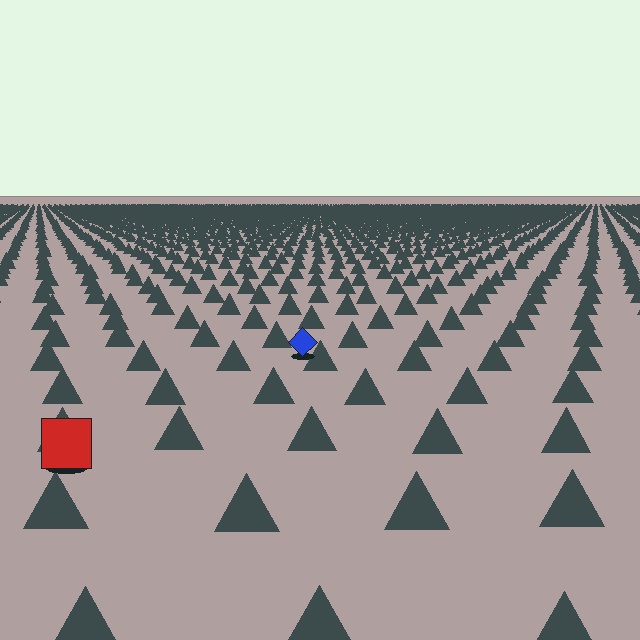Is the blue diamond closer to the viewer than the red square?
No. The red square is closer — you can tell from the texture gradient: the ground texture is coarser near it.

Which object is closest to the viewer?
The red square is closest. The texture marks near it are larger and more spread out.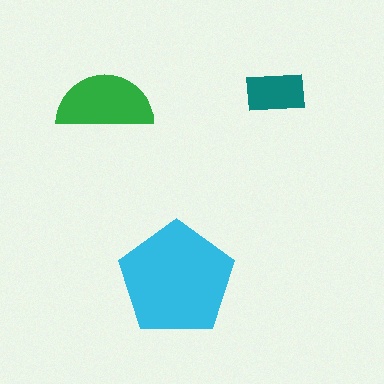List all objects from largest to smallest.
The cyan pentagon, the green semicircle, the teal rectangle.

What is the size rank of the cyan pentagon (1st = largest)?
1st.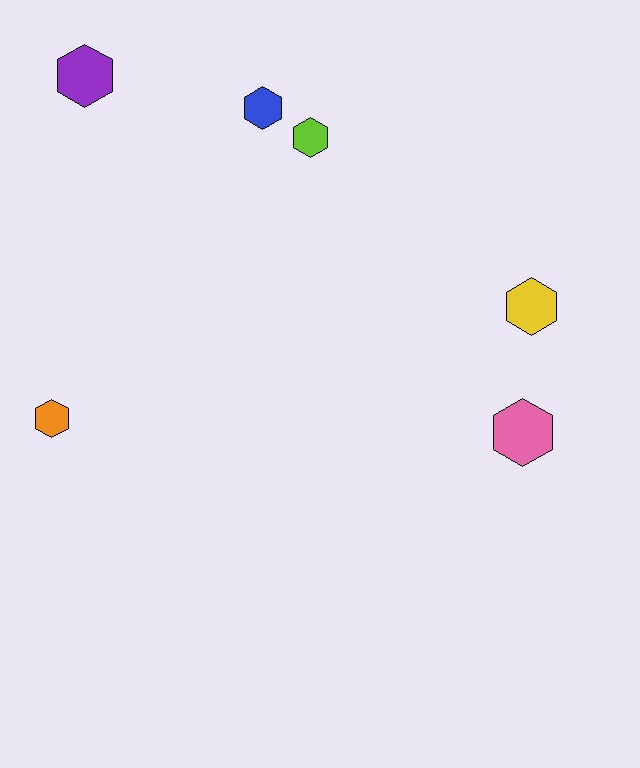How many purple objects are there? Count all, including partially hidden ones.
There is 1 purple object.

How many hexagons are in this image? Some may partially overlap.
There are 6 hexagons.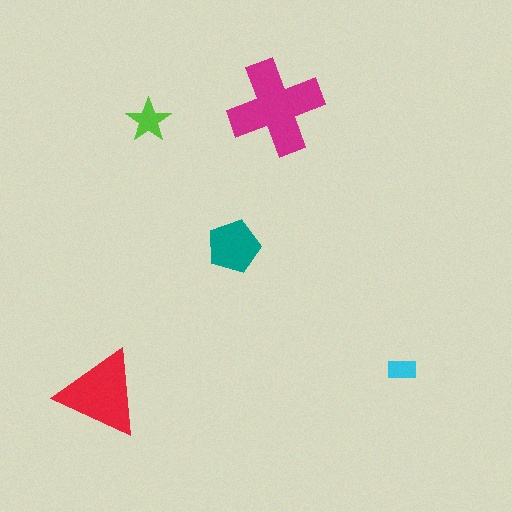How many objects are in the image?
There are 5 objects in the image.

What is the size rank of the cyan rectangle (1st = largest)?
5th.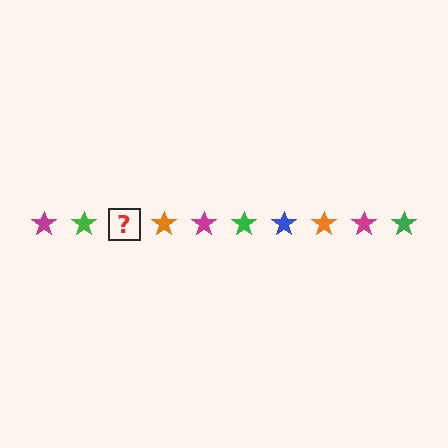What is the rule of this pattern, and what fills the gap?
The rule is that the pattern cycles through magenta, green, blue, orange stars. The gap should be filled with a blue star.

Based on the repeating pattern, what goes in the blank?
The blank should be a blue star.